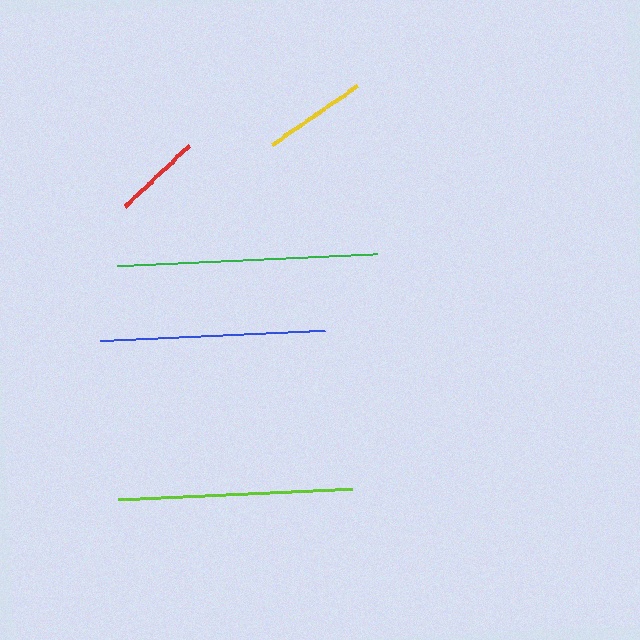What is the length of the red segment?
The red segment is approximately 89 pixels long.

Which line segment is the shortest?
The red line is the shortest at approximately 89 pixels.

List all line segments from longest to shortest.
From longest to shortest: green, lime, blue, yellow, red.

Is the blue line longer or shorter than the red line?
The blue line is longer than the red line.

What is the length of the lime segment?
The lime segment is approximately 235 pixels long.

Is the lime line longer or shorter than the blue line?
The lime line is longer than the blue line.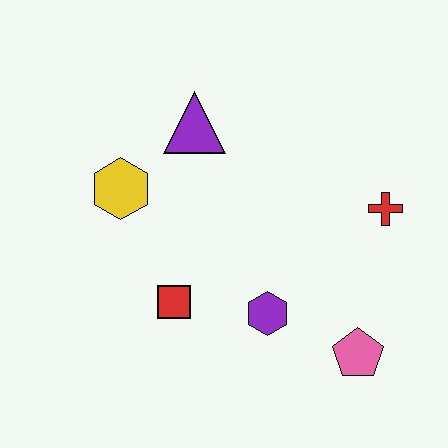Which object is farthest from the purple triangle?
The pink pentagon is farthest from the purple triangle.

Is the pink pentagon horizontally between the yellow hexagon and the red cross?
Yes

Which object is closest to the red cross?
The pink pentagon is closest to the red cross.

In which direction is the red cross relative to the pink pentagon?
The red cross is above the pink pentagon.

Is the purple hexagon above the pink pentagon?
Yes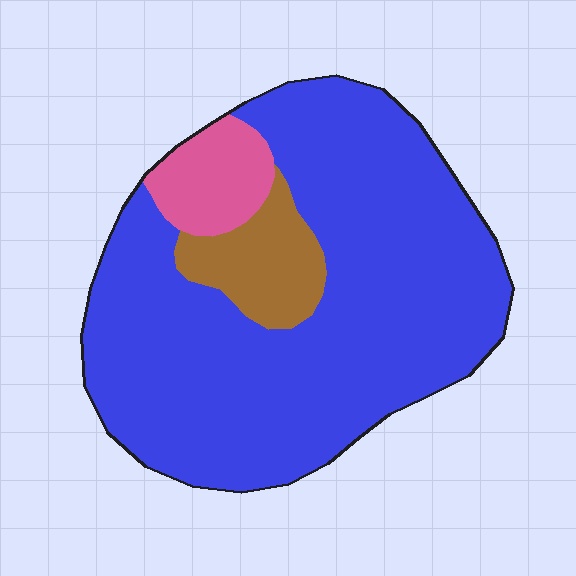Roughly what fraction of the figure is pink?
Pink takes up about one tenth (1/10) of the figure.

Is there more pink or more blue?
Blue.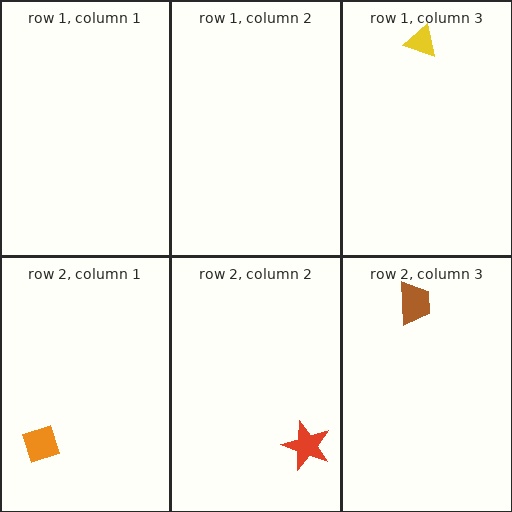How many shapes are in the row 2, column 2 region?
1.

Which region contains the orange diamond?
The row 2, column 1 region.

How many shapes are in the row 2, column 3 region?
1.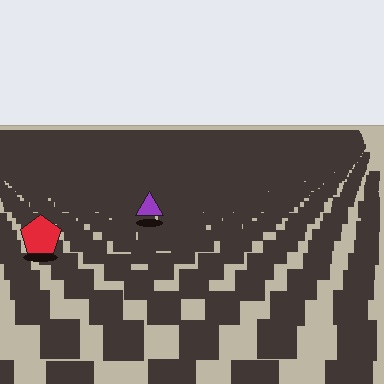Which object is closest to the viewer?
The red pentagon is closest. The texture marks near it are larger and more spread out.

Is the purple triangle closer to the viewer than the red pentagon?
No. The red pentagon is closer — you can tell from the texture gradient: the ground texture is coarser near it.